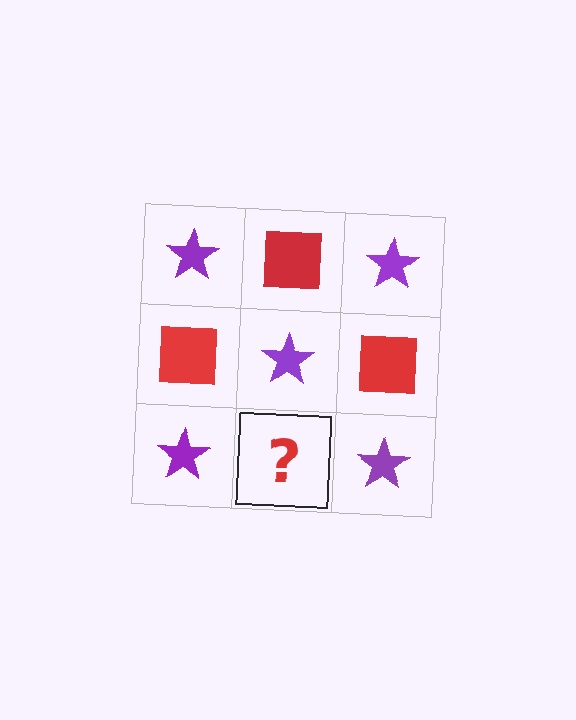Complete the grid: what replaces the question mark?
The question mark should be replaced with a red square.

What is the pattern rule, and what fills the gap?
The rule is that it alternates purple star and red square in a checkerboard pattern. The gap should be filled with a red square.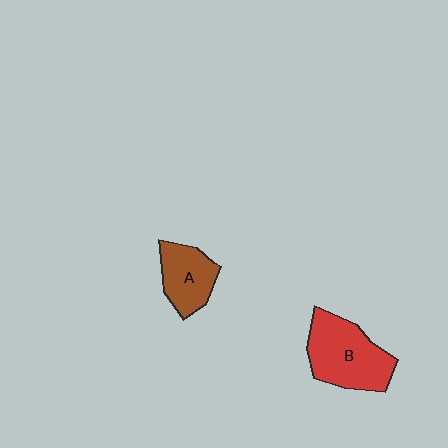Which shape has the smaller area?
Shape A (brown).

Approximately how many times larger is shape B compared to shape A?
Approximately 1.5 times.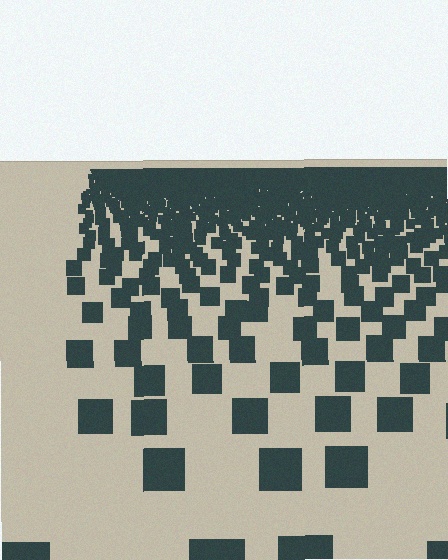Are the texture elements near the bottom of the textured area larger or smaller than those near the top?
Larger. Near the bottom, elements are closer to the viewer and appear at a bigger on-screen size.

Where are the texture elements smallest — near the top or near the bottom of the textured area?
Near the top.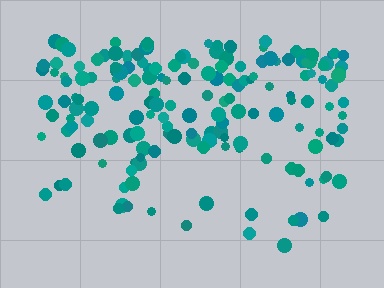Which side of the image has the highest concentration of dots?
The top.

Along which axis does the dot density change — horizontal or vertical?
Vertical.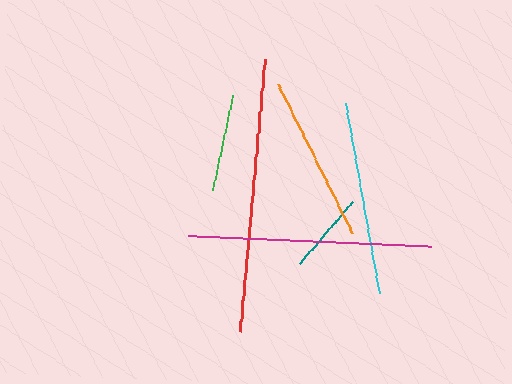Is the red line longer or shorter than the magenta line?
The red line is longer than the magenta line.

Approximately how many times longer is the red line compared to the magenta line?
The red line is approximately 1.1 times the length of the magenta line.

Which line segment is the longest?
The red line is the longest at approximately 273 pixels.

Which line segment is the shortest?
The teal line is the shortest at approximately 82 pixels.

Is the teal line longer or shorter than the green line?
The green line is longer than the teal line.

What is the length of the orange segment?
The orange segment is approximately 167 pixels long.